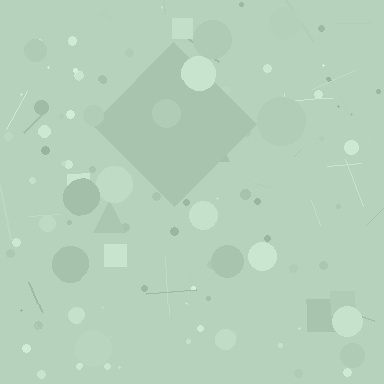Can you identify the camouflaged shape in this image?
The camouflaged shape is a diamond.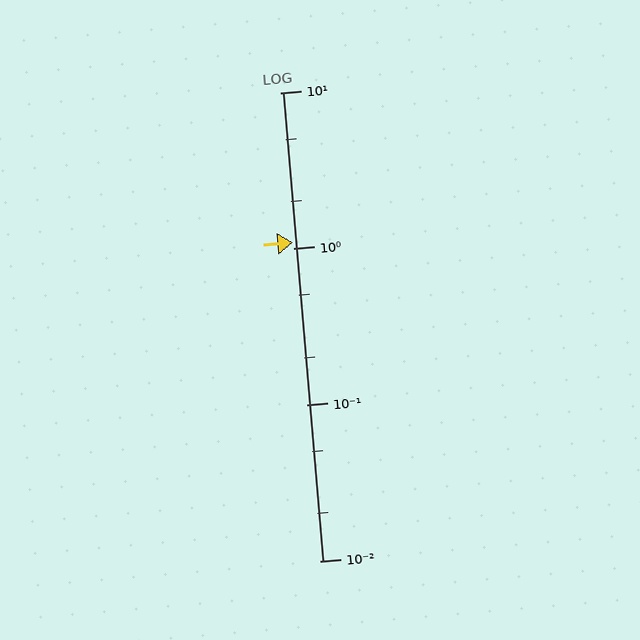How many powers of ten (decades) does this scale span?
The scale spans 3 decades, from 0.01 to 10.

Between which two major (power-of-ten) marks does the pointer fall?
The pointer is between 1 and 10.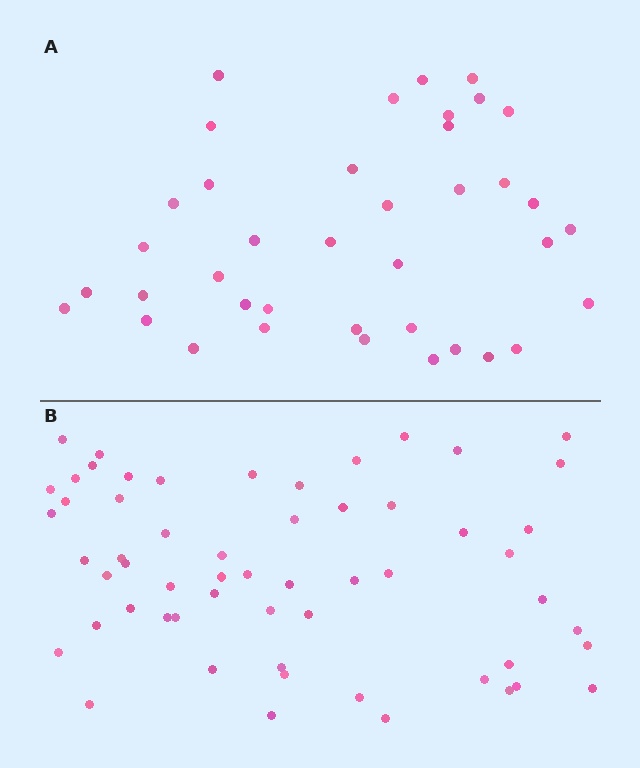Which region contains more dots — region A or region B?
Region B (the bottom region) has more dots.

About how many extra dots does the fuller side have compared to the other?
Region B has approximately 20 more dots than region A.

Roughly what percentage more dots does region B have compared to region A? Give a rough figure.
About 50% more.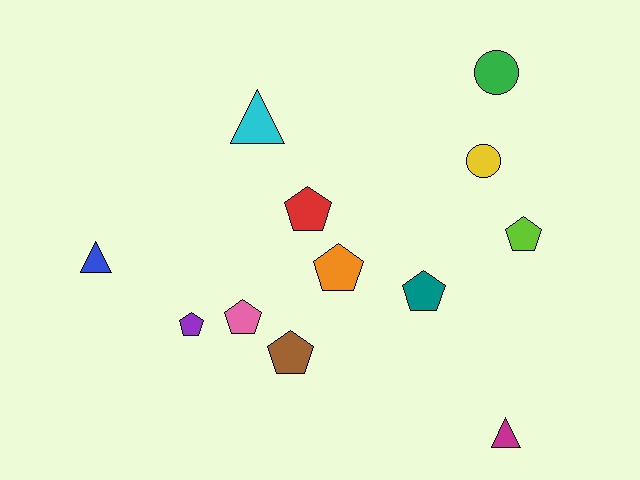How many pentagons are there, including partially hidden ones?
There are 7 pentagons.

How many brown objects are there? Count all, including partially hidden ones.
There is 1 brown object.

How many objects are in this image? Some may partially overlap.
There are 12 objects.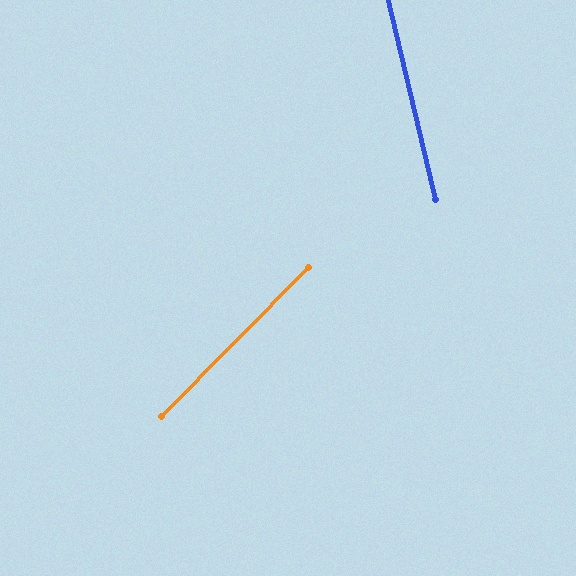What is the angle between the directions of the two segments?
Approximately 58 degrees.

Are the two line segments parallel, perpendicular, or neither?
Neither parallel nor perpendicular — they differ by about 58°.